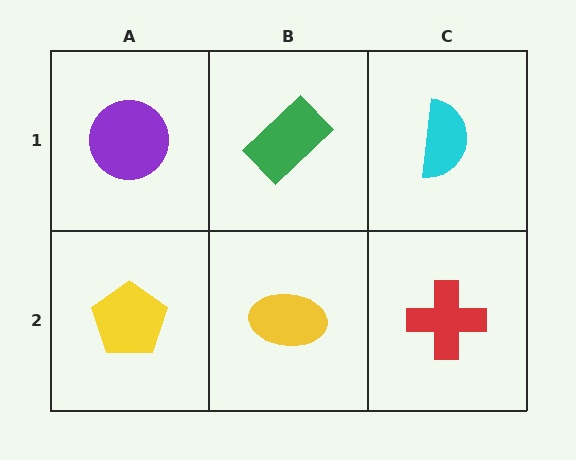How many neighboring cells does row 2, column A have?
2.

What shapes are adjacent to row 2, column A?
A purple circle (row 1, column A), a yellow ellipse (row 2, column B).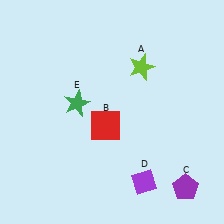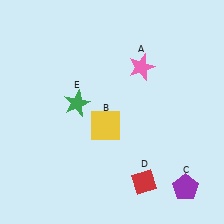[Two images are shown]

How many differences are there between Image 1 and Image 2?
There are 3 differences between the two images.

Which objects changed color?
A changed from lime to pink. B changed from red to yellow. D changed from purple to red.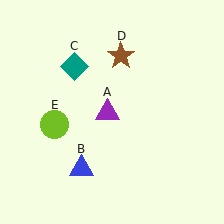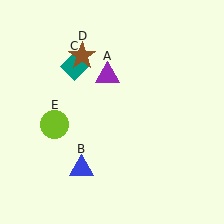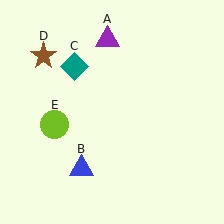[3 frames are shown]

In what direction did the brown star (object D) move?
The brown star (object D) moved left.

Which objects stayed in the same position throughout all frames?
Blue triangle (object B) and teal diamond (object C) and lime circle (object E) remained stationary.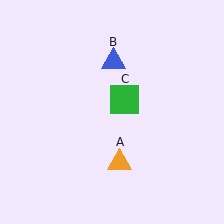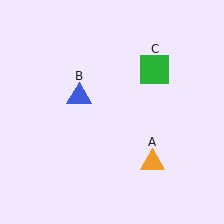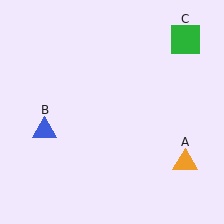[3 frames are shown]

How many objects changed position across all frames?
3 objects changed position: orange triangle (object A), blue triangle (object B), green square (object C).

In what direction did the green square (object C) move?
The green square (object C) moved up and to the right.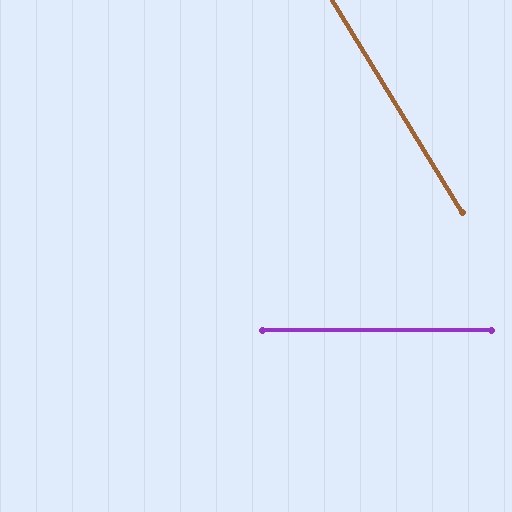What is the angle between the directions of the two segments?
Approximately 59 degrees.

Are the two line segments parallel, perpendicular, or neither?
Neither parallel nor perpendicular — they differ by about 59°.